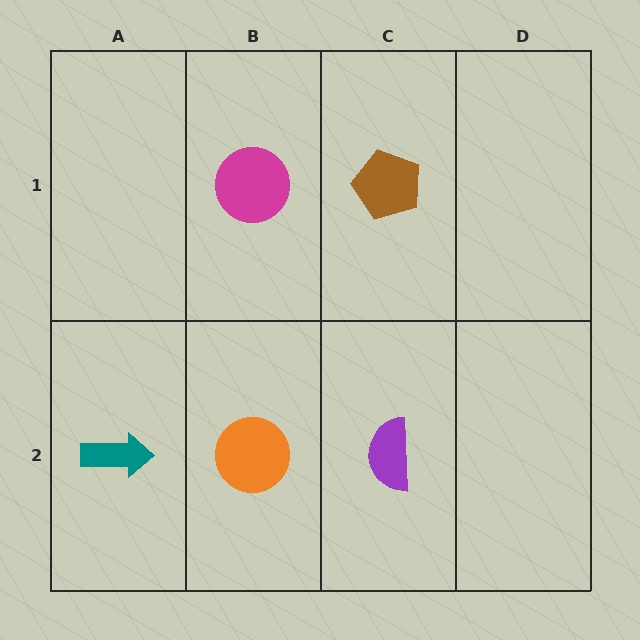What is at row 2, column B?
An orange circle.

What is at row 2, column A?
A teal arrow.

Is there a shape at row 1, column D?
No, that cell is empty.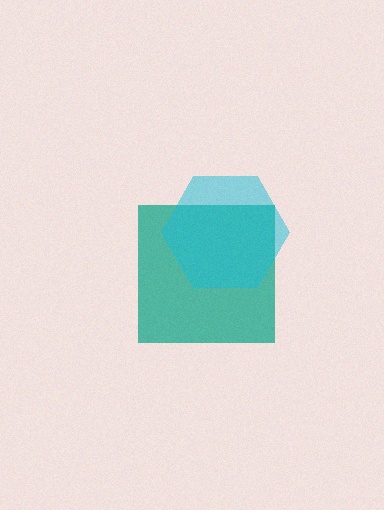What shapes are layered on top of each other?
The layered shapes are: a teal square, a cyan hexagon.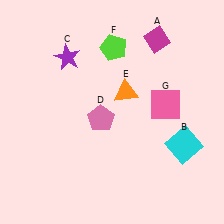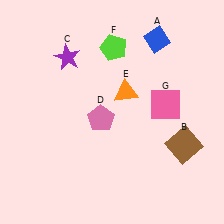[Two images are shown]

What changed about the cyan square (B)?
In Image 1, B is cyan. In Image 2, it changed to brown.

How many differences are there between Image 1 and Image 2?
There are 2 differences between the two images.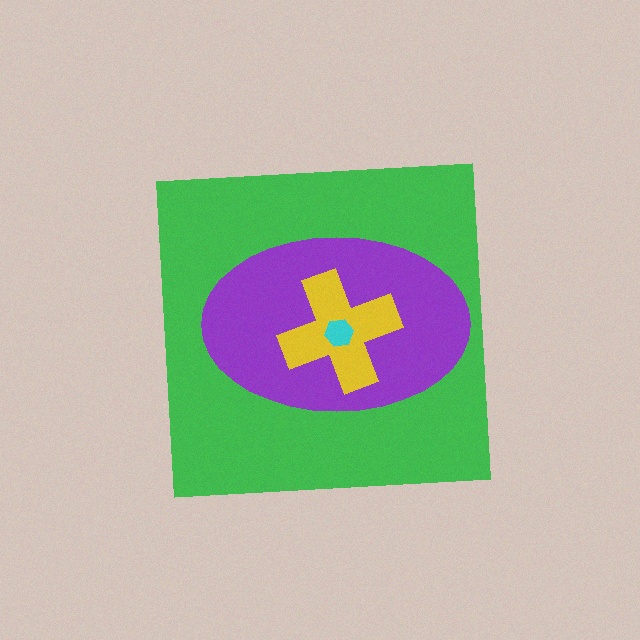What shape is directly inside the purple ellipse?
The yellow cross.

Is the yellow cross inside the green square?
Yes.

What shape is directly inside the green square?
The purple ellipse.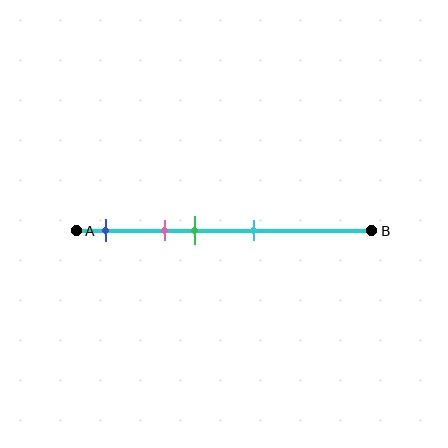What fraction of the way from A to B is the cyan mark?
The cyan mark is approximately 60% (0.6) of the way from A to B.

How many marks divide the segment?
There are 4 marks dividing the segment.